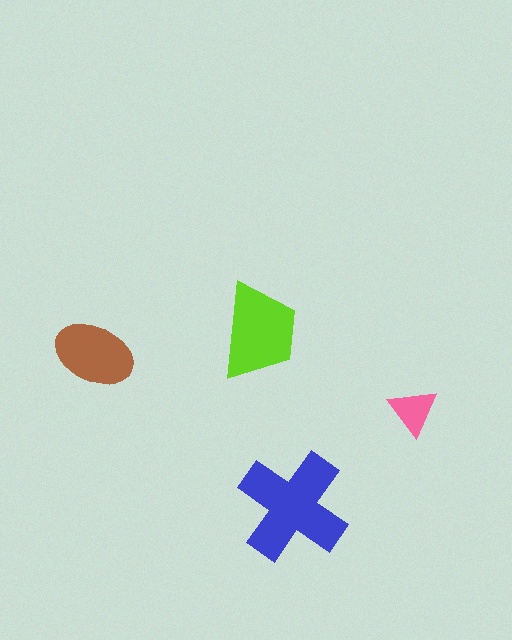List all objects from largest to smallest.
The blue cross, the lime trapezoid, the brown ellipse, the pink triangle.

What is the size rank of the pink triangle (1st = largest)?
4th.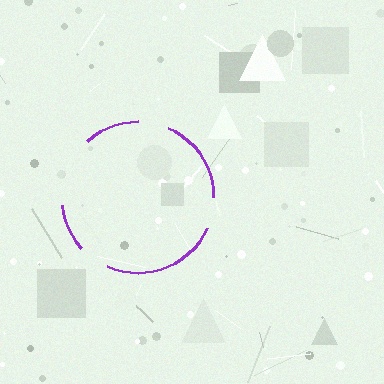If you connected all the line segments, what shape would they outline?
They would outline a circle.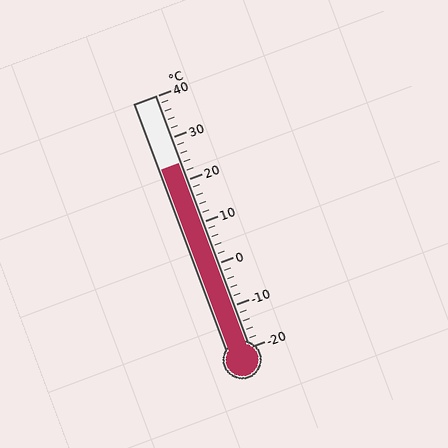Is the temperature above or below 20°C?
The temperature is above 20°C.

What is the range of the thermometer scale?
The thermometer scale ranges from -20°C to 40°C.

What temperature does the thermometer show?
The thermometer shows approximately 24°C.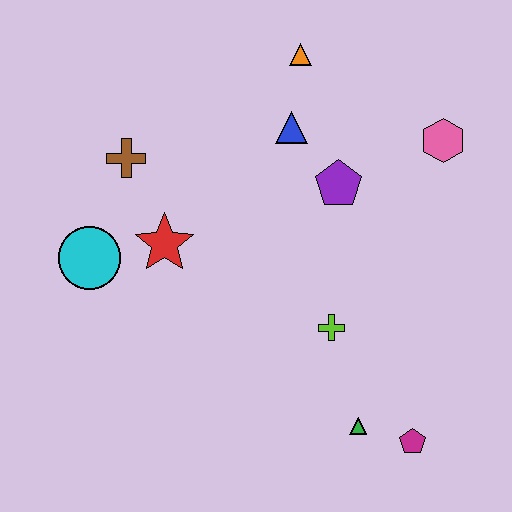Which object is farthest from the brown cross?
The magenta pentagon is farthest from the brown cross.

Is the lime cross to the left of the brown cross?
No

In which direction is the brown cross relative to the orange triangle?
The brown cross is to the left of the orange triangle.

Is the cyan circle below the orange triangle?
Yes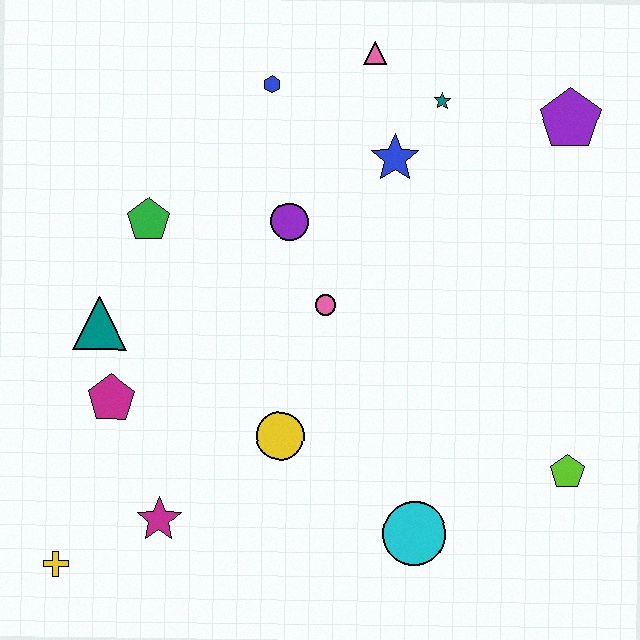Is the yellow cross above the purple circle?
No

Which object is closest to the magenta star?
The yellow cross is closest to the magenta star.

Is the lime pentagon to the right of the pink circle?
Yes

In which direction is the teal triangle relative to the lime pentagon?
The teal triangle is to the left of the lime pentagon.